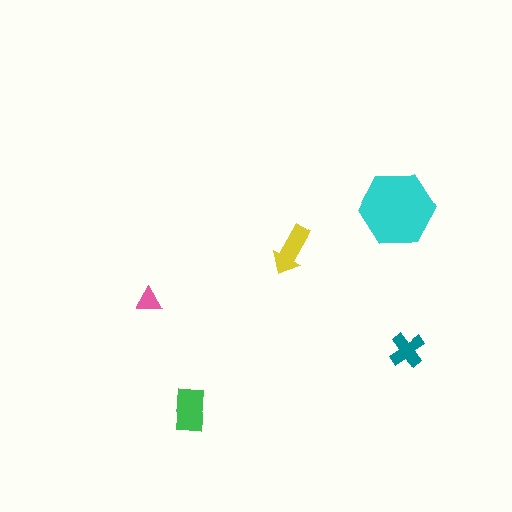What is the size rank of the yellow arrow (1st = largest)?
3rd.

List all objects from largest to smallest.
The cyan hexagon, the green rectangle, the yellow arrow, the teal cross, the pink triangle.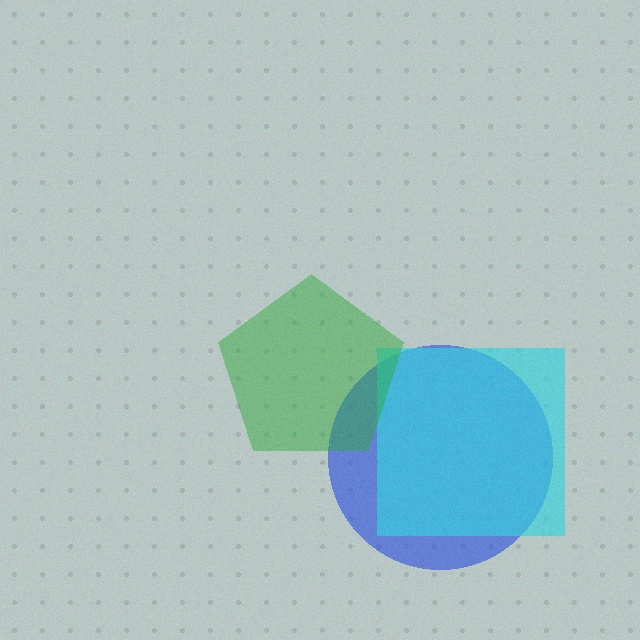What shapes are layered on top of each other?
The layered shapes are: a blue circle, a cyan square, a green pentagon.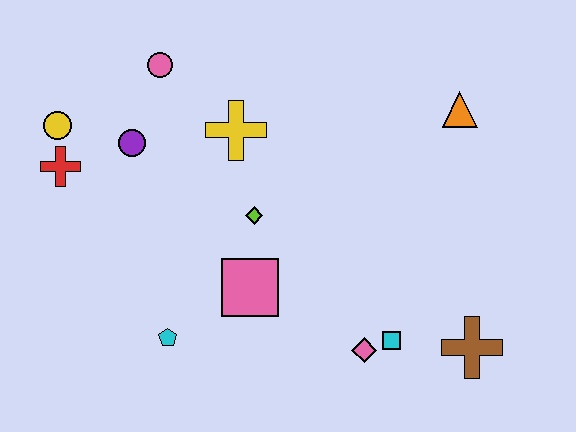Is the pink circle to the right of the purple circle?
Yes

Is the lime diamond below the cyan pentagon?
No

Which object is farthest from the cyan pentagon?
The orange triangle is farthest from the cyan pentagon.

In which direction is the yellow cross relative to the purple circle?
The yellow cross is to the right of the purple circle.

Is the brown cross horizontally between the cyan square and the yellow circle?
No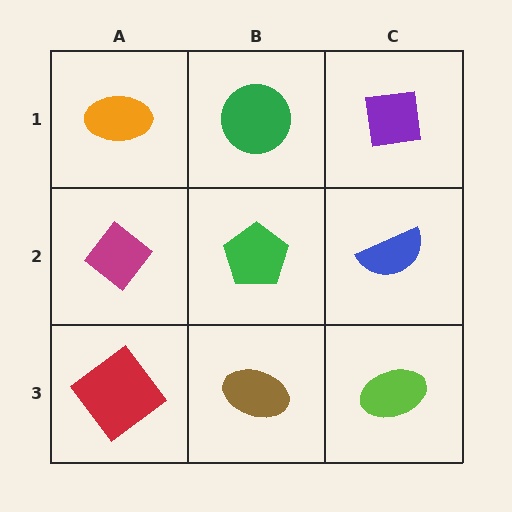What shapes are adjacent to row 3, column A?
A magenta diamond (row 2, column A), a brown ellipse (row 3, column B).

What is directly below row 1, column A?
A magenta diamond.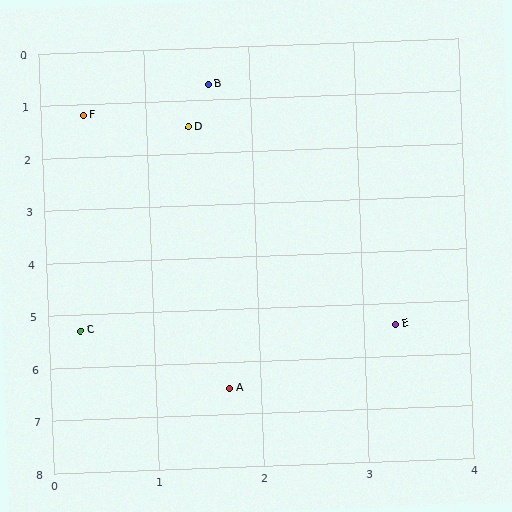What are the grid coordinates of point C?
Point C is at approximately (0.3, 5.3).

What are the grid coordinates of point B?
Point B is at approximately (1.6, 0.7).